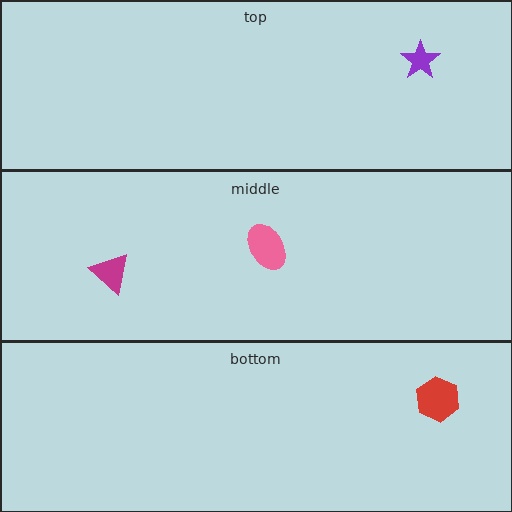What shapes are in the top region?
The purple star.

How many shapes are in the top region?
1.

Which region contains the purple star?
The top region.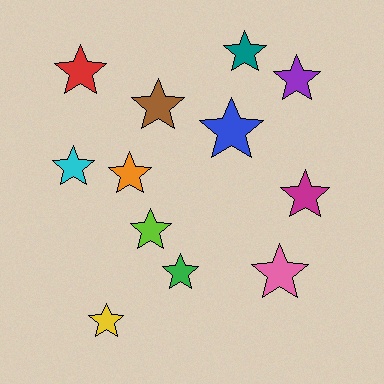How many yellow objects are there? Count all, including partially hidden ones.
There is 1 yellow object.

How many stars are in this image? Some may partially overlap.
There are 12 stars.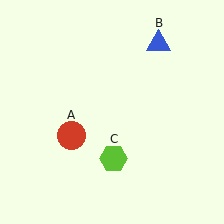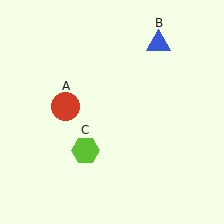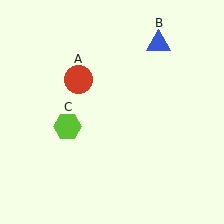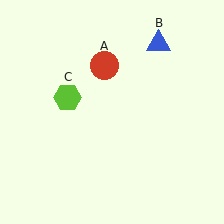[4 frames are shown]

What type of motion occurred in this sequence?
The red circle (object A), lime hexagon (object C) rotated clockwise around the center of the scene.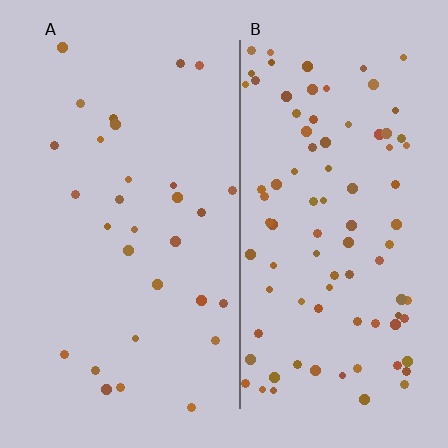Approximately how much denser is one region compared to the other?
Approximately 3.0× — region B over region A.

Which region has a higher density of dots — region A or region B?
B (the right).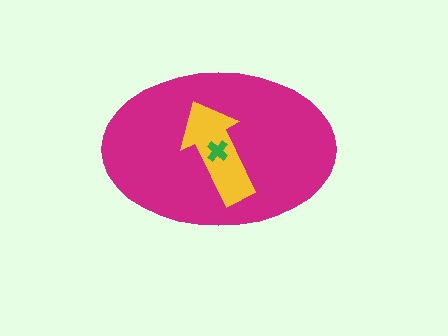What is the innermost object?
The green cross.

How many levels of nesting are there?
3.